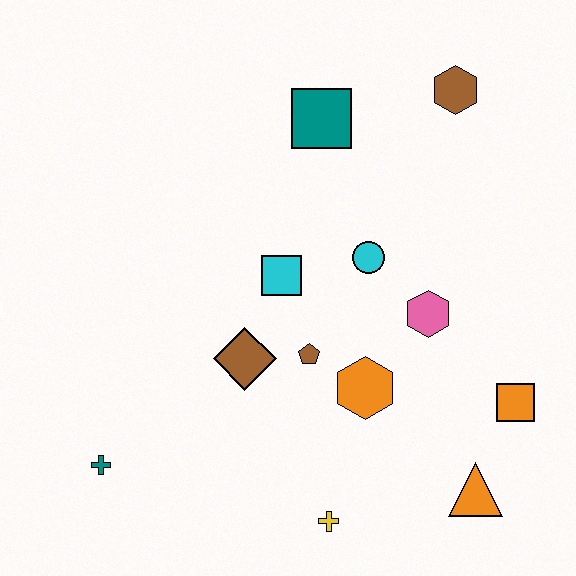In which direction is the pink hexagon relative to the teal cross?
The pink hexagon is to the right of the teal cross.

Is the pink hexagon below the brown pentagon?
No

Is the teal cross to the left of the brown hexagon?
Yes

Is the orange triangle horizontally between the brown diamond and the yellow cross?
No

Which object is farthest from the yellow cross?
The brown hexagon is farthest from the yellow cross.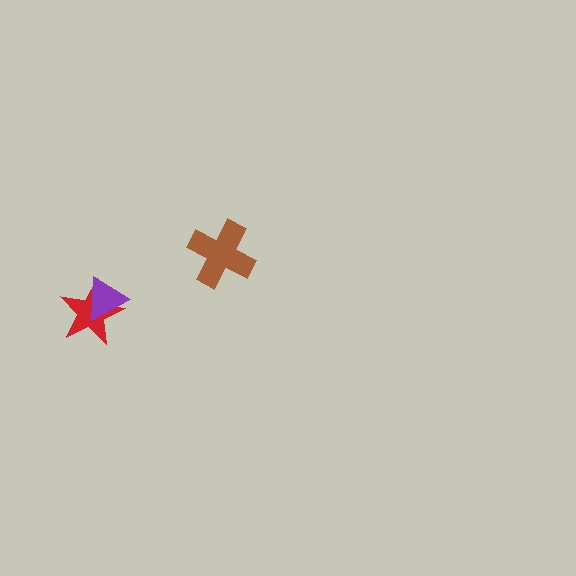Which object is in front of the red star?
The purple triangle is in front of the red star.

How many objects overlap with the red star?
1 object overlaps with the red star.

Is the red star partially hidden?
Yes, it is partially covered by another shape.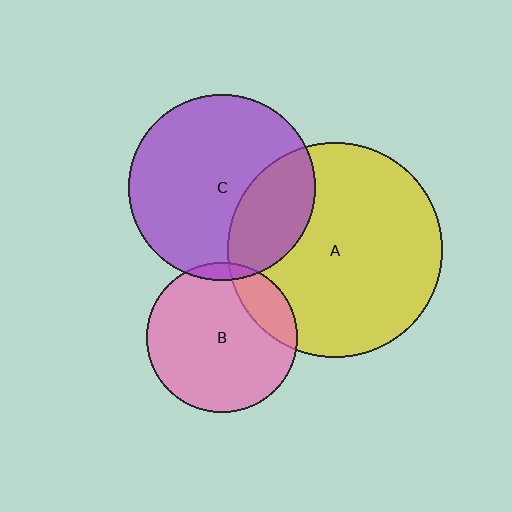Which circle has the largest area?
Circle A (yellow).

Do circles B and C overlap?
Yes.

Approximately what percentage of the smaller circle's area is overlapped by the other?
Approximately 5%.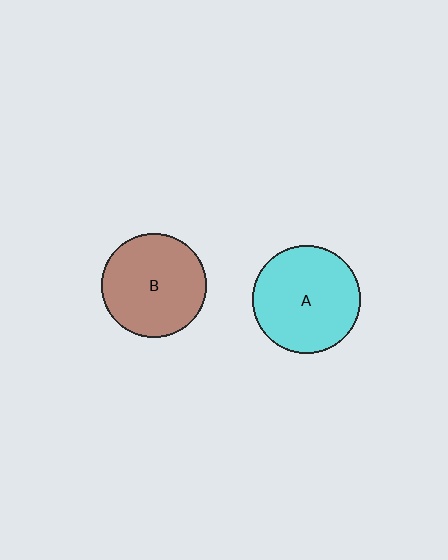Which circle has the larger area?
Circle A (cyan).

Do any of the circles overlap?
No, none of the circles overlap.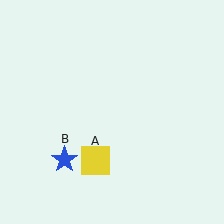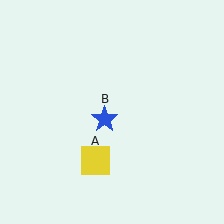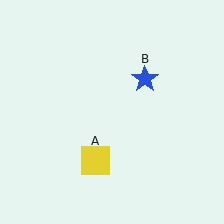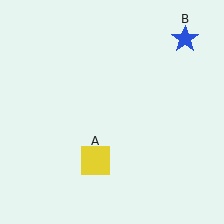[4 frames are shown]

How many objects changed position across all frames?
1 object changed position: blue star (object B).